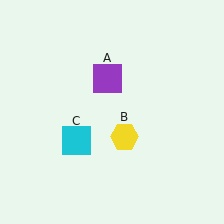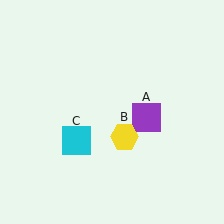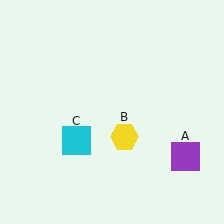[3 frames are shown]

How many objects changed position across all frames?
1 object changed position: purple square (object A).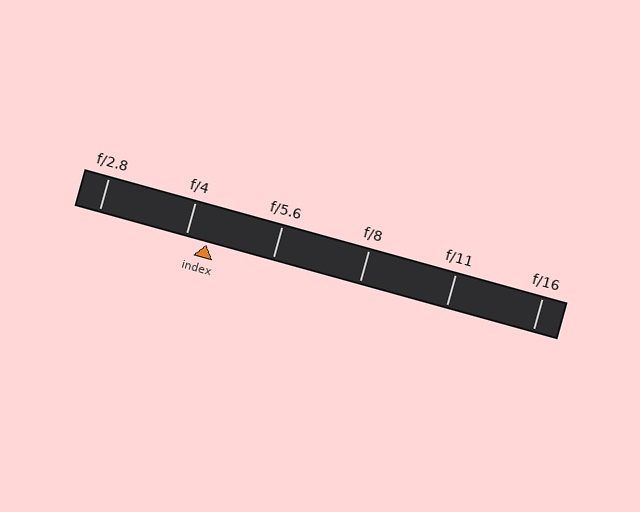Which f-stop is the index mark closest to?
The index mark is closest to f/4.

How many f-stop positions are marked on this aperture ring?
There are 6 f-stop positions marked.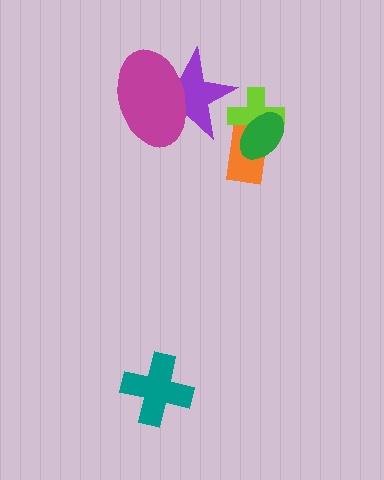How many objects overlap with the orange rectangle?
2 objects overlap with the orange rectangle.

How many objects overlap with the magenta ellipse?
1 object overlaps with the magenta ellipse.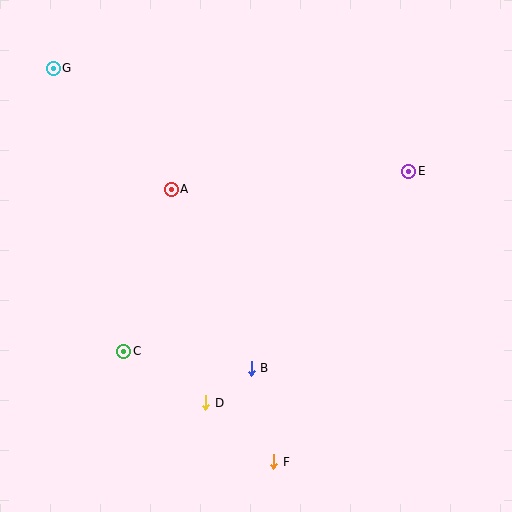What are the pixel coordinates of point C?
Point C is at (124, 351).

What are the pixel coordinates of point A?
Point A is at (171, 189).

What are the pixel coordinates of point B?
Point B is at (251, 368).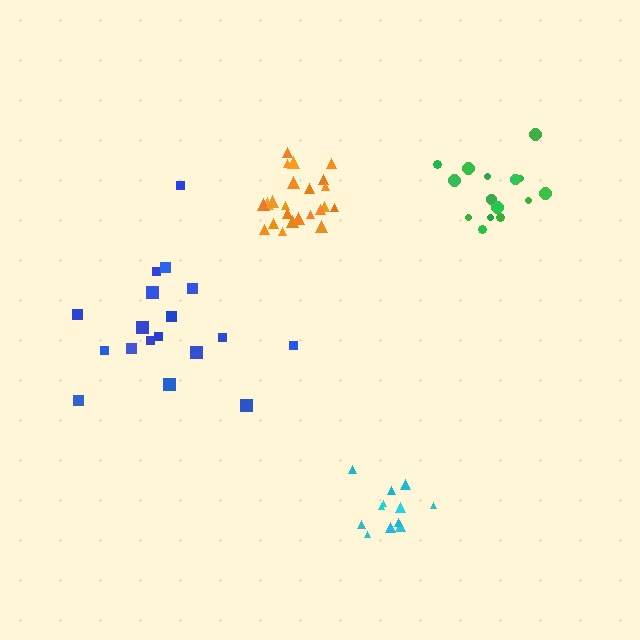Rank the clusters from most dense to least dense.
orange, cyan, green, blue.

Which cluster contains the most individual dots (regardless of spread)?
Orange (23).